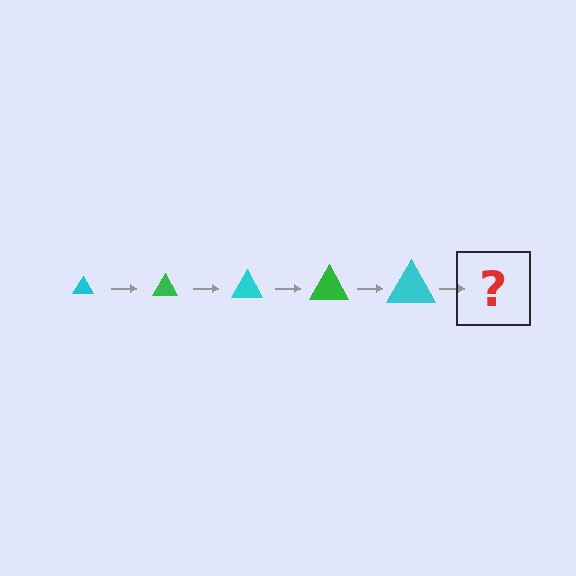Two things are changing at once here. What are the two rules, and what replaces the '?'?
The two rules are that the triangle grows larger each step and the color cycles through cyan and green. The '?' should be a green triangle, larger than the previous one.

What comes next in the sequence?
The next element should be a green triangle, larger than the previous one.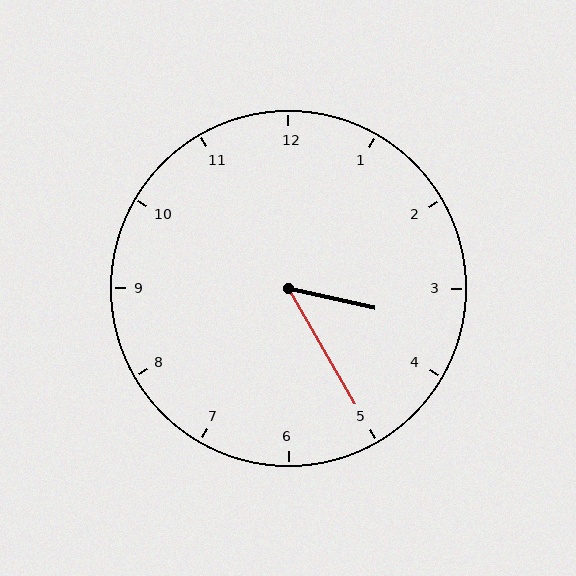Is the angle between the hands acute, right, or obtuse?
It is acute.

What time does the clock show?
3:25.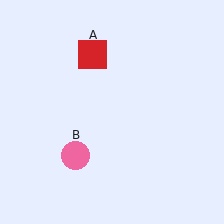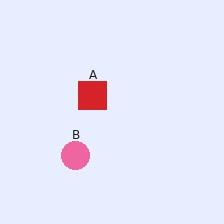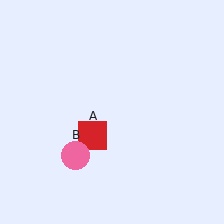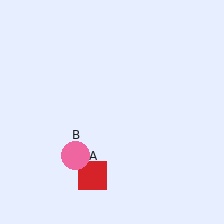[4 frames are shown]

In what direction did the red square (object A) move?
The red square (object A) moved down.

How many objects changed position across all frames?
1 object changed position: red square (object A).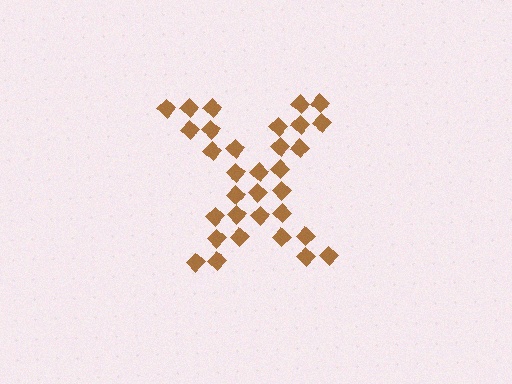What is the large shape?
The large shape is the letter X.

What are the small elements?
The small elements are diamonds.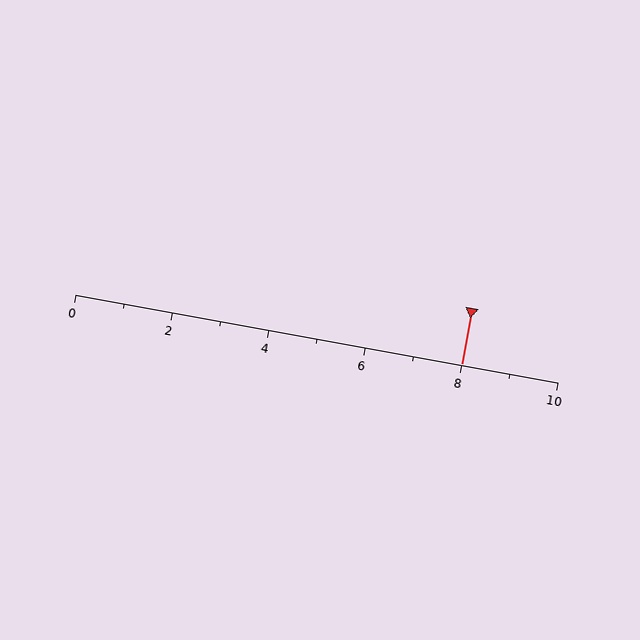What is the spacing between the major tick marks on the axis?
The major ticks are spaced 2 apart.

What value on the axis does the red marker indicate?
The marker indicates approximately 8.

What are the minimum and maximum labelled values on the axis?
The axis runs from 0 to 10.